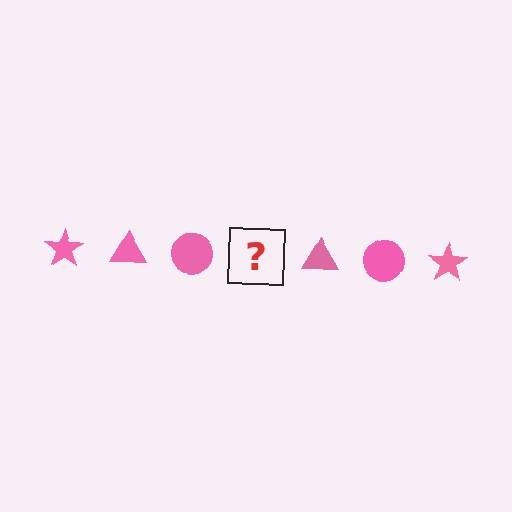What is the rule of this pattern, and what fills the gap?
The rule is that the pattern cycles through star, triangle, circle shapes in pink. The gap should be filled with a pink star.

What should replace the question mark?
The question mark should be replaced with a pink star.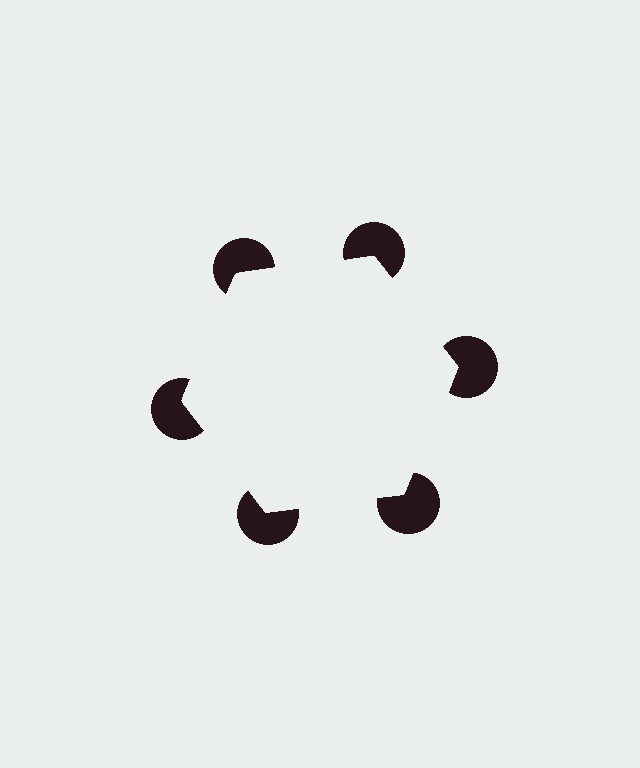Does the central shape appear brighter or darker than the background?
It typically appears slightly brighter than the background, even though no actual brightness change is drawn.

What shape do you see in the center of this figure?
An illusory hexagon — its edges are inferred from the aligned wedge cuts in the pac-man discs, not physically drawn.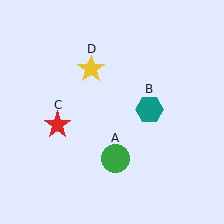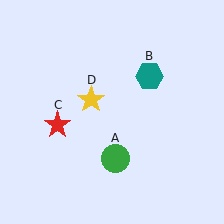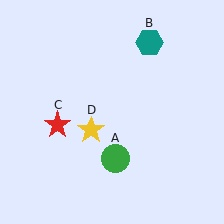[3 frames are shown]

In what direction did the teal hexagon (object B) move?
The teal hexagon (object B) moved up.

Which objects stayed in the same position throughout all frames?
Green circle (object A) and red star (object C) remained stationary.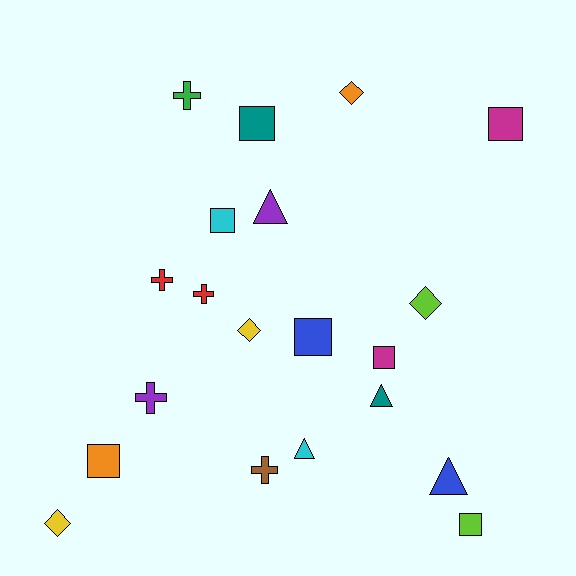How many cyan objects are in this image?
There are 2 cyan objects.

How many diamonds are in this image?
There are 4 diamonds.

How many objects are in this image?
There are 20 objects.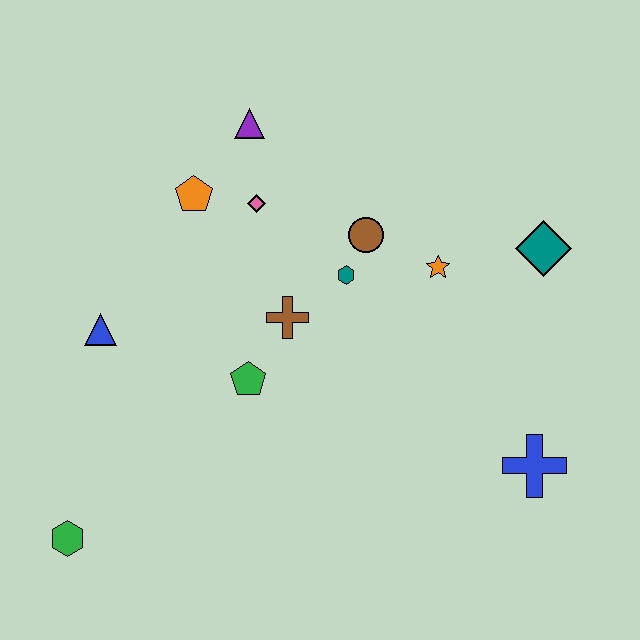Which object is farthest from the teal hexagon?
The green hexagon is farthest from the teal hexagon.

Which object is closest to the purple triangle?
The pink diamond is closest to the purple triangle.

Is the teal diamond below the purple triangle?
Yes